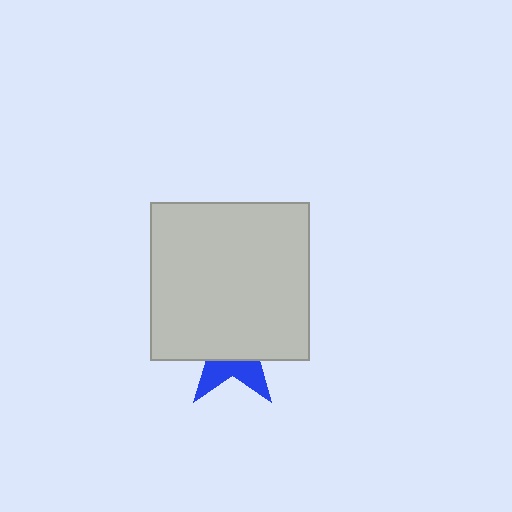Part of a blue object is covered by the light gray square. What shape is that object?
It is a star.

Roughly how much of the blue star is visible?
A small part of it is visible (roughly 32%).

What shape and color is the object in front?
The object in front is a light gray square.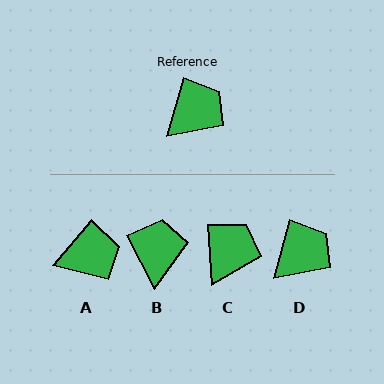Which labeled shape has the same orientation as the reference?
D.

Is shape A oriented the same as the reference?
No, it is off by about 24 degrees.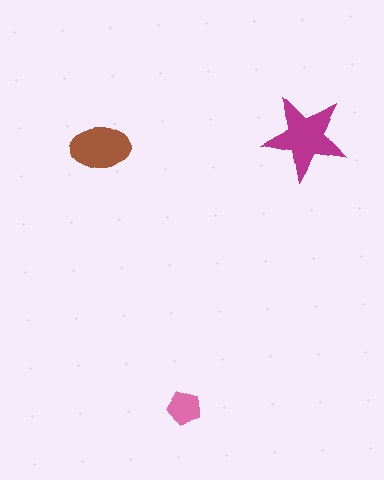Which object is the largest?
The magenta star.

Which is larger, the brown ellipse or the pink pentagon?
The brown ellipse.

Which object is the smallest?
The pink pentagon.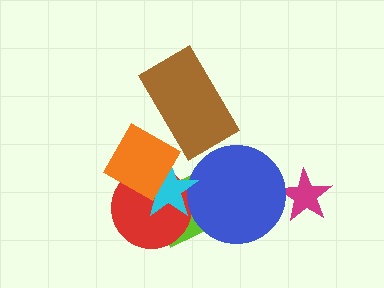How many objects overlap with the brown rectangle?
0 objects overlap with the brown rectangle.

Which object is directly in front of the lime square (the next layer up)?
The red circle is directly in front of the lime square.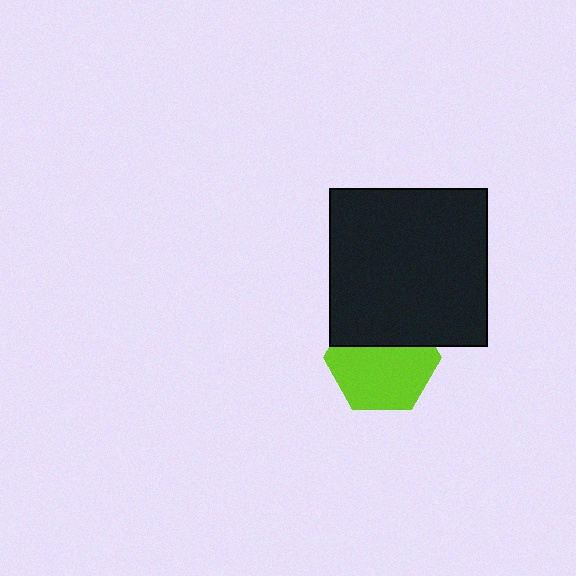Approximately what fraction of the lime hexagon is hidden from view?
Roughly 38% of the lime hexagon is hidden behind the black square.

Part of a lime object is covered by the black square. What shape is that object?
It is a hexagon.